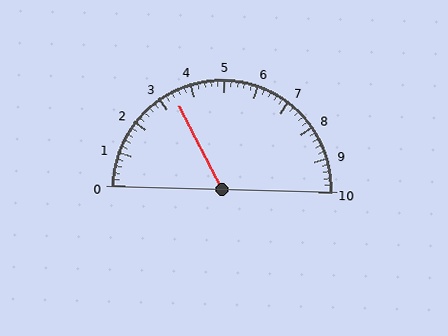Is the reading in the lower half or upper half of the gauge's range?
The reading is in the lower half of the range (0 to 10).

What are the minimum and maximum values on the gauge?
The gauge ranges from 0 to 10.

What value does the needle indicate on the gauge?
The needle indicates approximately 3.4.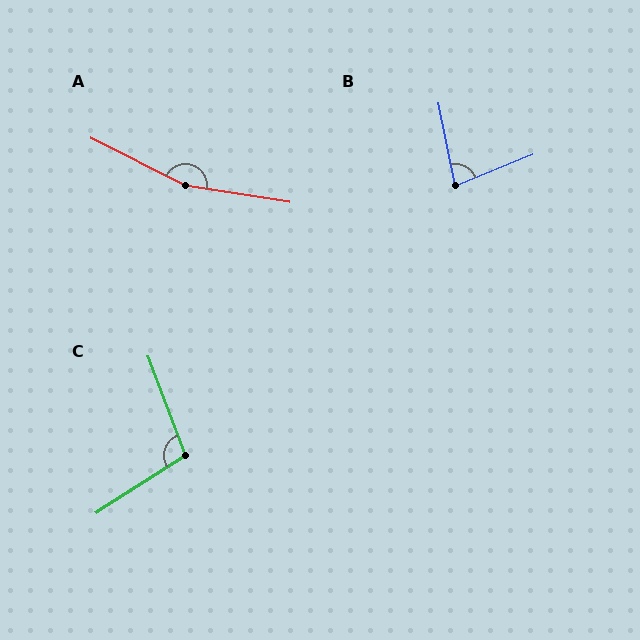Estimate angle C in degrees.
Approximately 102 degrees.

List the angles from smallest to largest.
B (79°), C (102°), A (162°).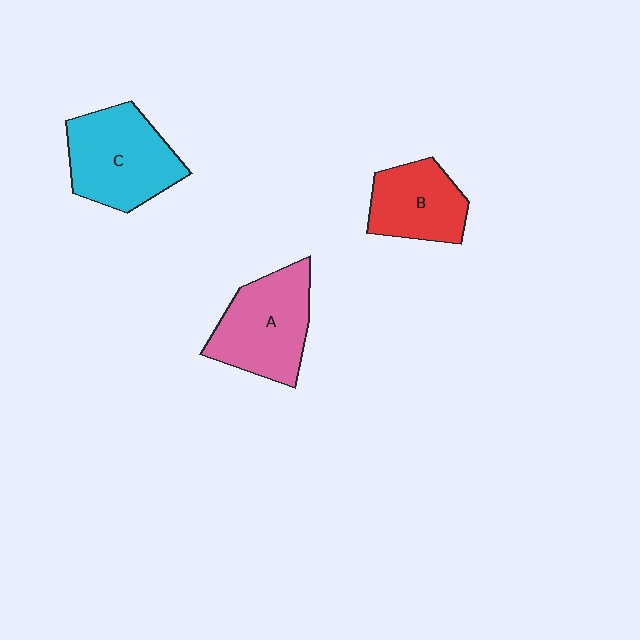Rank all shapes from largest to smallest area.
From largest to smallest: C (cyan), A (pink), B (red).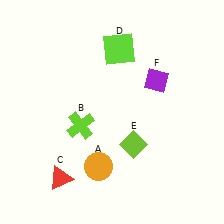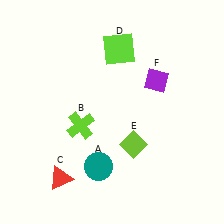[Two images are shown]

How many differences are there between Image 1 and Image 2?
There is 1 difference between the two images.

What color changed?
The circle (A) changed from orange in Image 1 to teal in Image 2.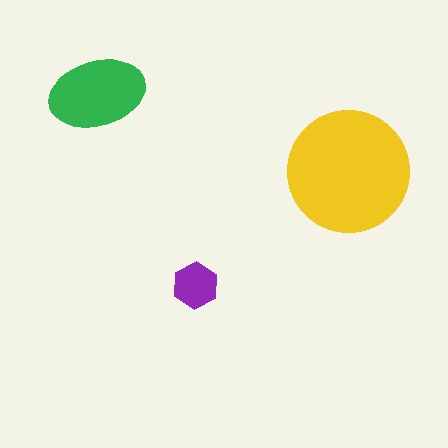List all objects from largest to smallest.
The yellow circle, the green ellipse, the purple hexagon.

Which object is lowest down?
The purple hexagon is bottommost.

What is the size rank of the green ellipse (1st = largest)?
2nd.